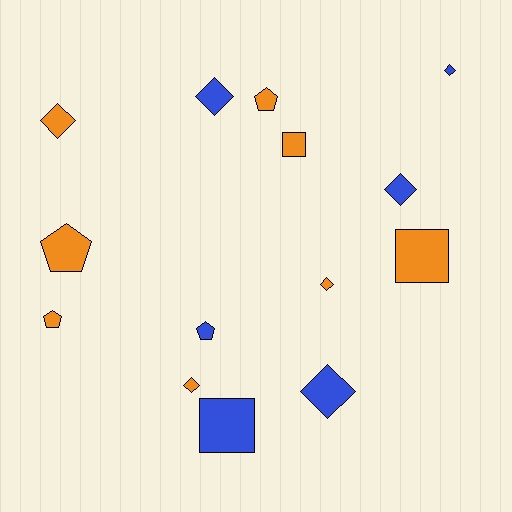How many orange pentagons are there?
There are 3 orange pentagons.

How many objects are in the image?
There are 14 objects.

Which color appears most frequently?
Orange, with 8 objects.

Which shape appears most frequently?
Diamond, with 7 objects.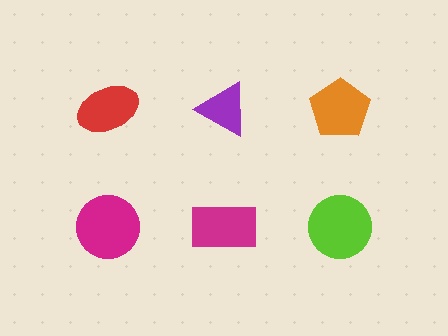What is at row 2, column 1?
A magenta circle.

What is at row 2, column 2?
A magenta rectangle.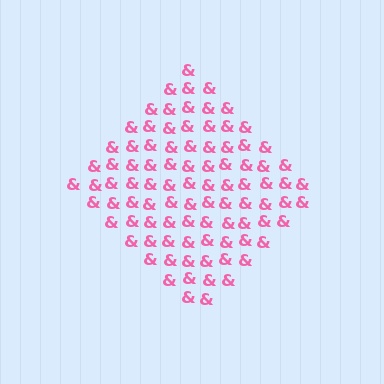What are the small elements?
The small elements are ampersands.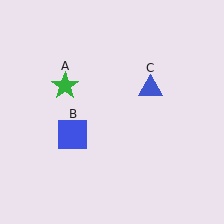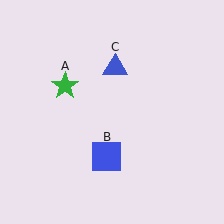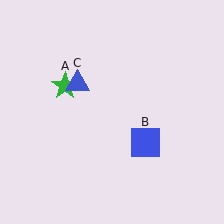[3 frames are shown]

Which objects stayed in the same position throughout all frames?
Green star (object A) remained stationary.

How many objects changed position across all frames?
2 objects changed position: blue square (object B), blue triangle (object C).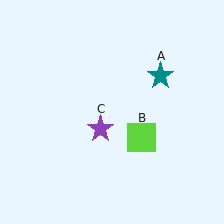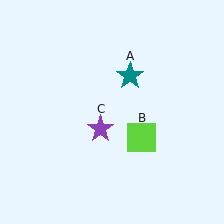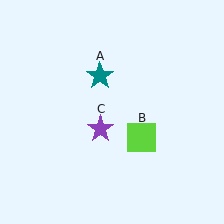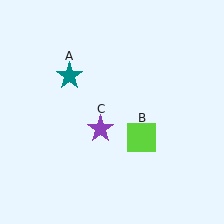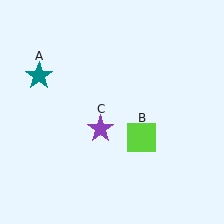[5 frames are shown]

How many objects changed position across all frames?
1 object changed position: teal star (object A).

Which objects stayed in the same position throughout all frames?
Lime square (object B) and purple star (object C) remained stationary.